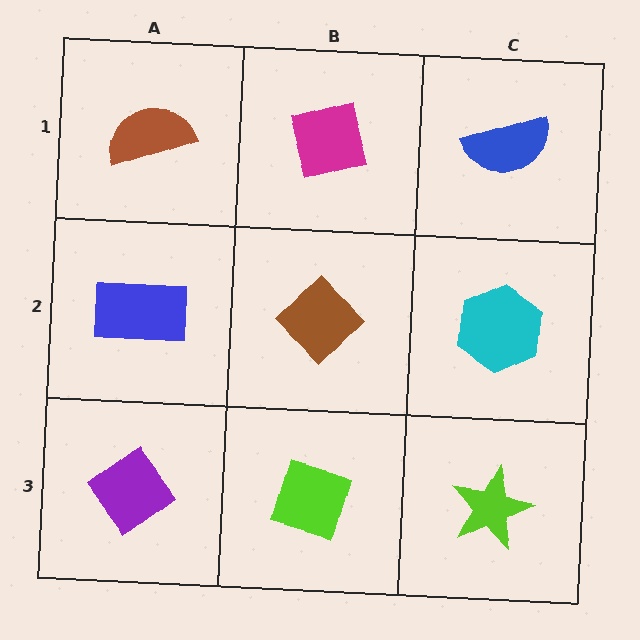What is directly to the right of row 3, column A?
A lime diamond.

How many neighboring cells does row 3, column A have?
2.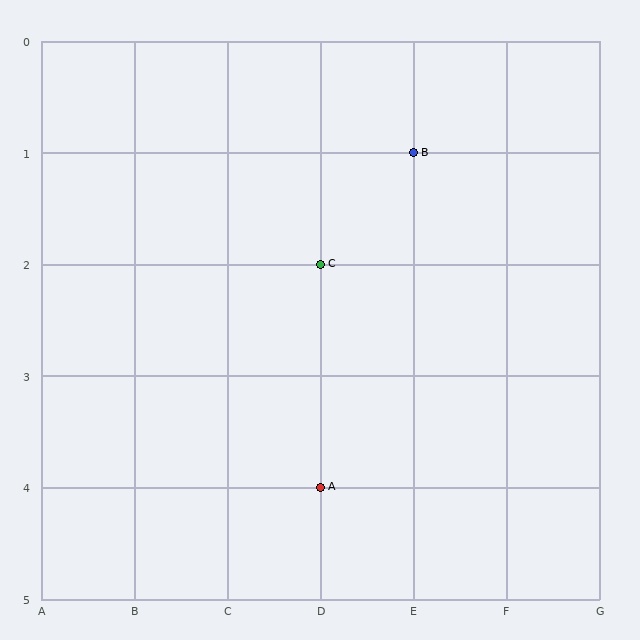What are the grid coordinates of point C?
Point C is at grid coordinates (D, 2).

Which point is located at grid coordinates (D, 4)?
Point A is at (D, 4).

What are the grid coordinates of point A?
Point A is at grid coordinates (D, 4).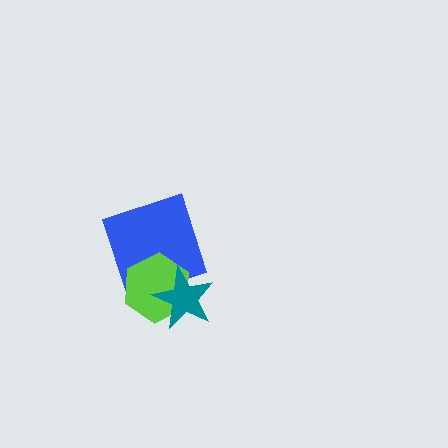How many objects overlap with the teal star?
2 objects overlap with the teal star.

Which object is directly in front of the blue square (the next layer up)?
The lime hexagon is directly in front of the blue square.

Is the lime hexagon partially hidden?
Yes, it is partially covered by another shape.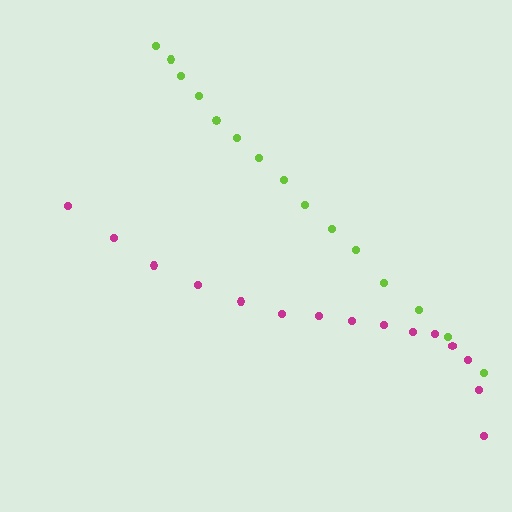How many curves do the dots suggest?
There are 2 distinct paths.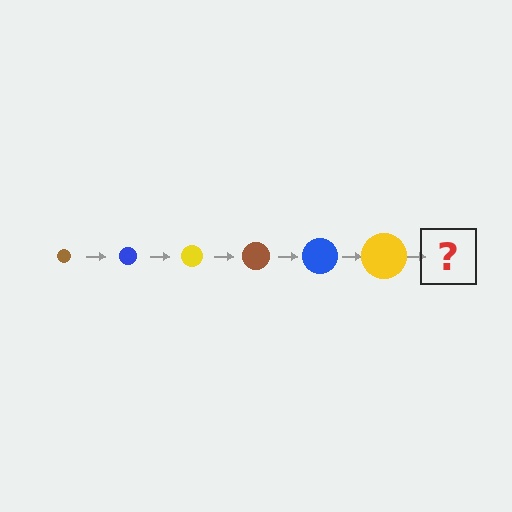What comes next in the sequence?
The next element should be a brown circle, larger than the previous one.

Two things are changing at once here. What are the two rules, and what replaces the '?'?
The two rules are that the circle grows larger each step and the color cycles through brown, blue, and yellow. The '?' should be a brown circle, larger than the previous one.